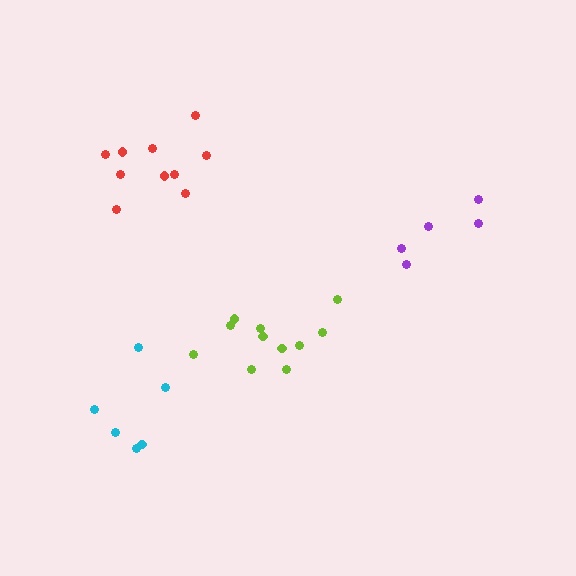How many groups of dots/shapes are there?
There are 4 groups.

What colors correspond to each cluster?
The clusters are colored: lime, red, cyan, purple.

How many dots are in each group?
Group 1: 11 dots, Group 2: 10 dots, Group 3: 6 dots, Group 4: 5 dots (32 total).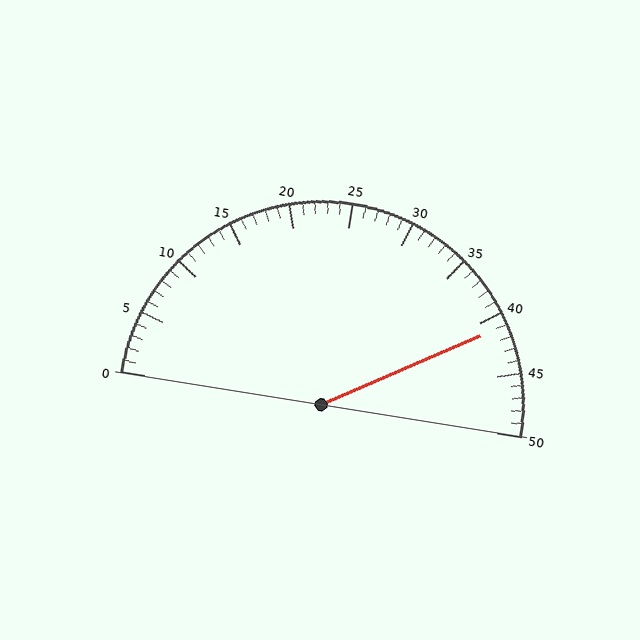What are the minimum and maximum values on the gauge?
The gauge ranges from 0 to 50.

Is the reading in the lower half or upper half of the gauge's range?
The reading is in the upper half of the range (0 to 50).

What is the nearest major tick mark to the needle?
The nearest major tick mark is 40.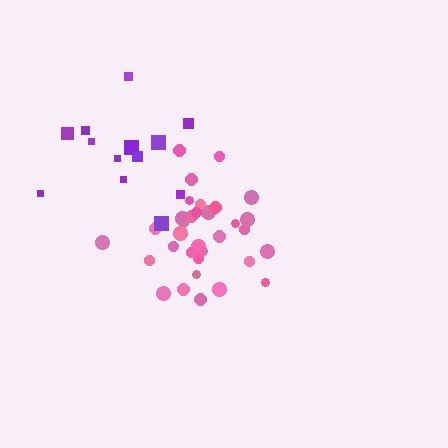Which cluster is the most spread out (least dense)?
Purple.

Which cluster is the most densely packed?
Pink.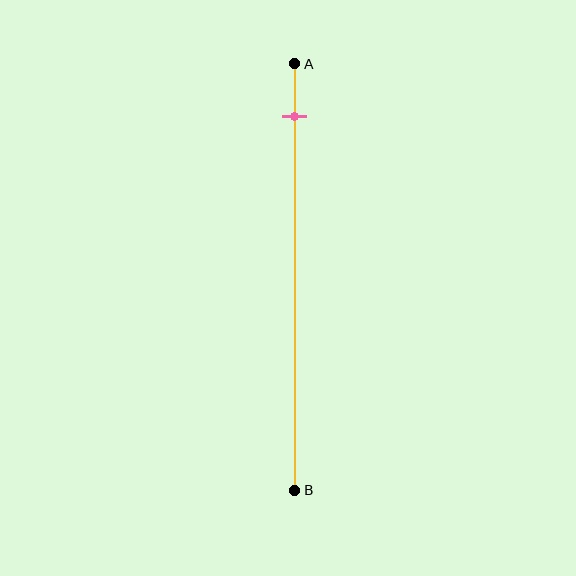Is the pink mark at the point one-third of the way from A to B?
No, the mark is at about 10% from A, not at the 33% one-third point.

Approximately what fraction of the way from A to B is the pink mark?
The pink mark is approximately 10% of the way from A to B.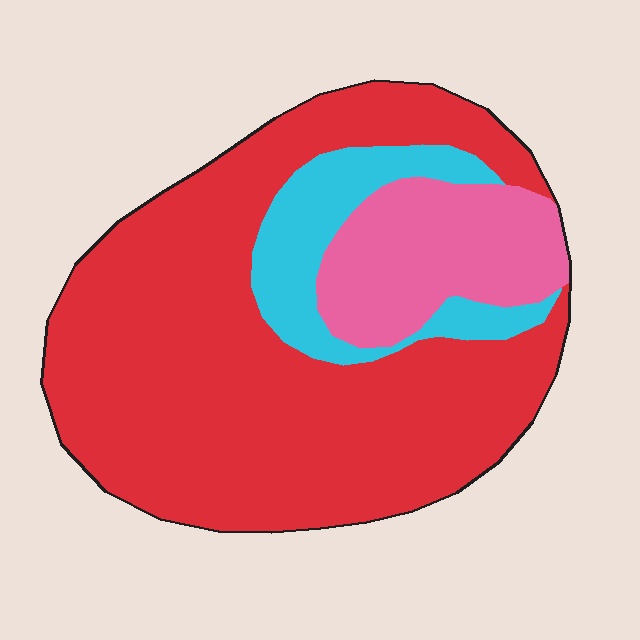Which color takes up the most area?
Red, at roughly 70%.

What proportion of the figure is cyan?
Cyan takes up about one eighth (1/8) of the figure.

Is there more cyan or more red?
Red.